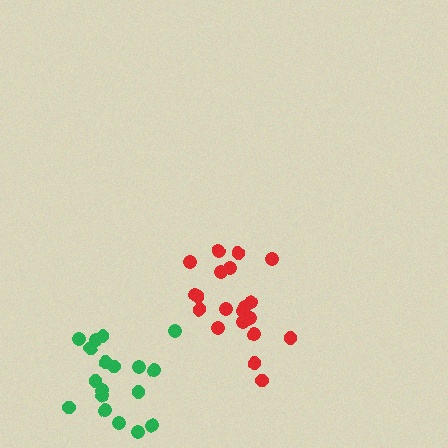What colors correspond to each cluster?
The clusters are colored: red, green.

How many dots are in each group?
Group 1: 20 dots, Group 2: 18 dots (38 total).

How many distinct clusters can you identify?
There are 2 distinct clusters.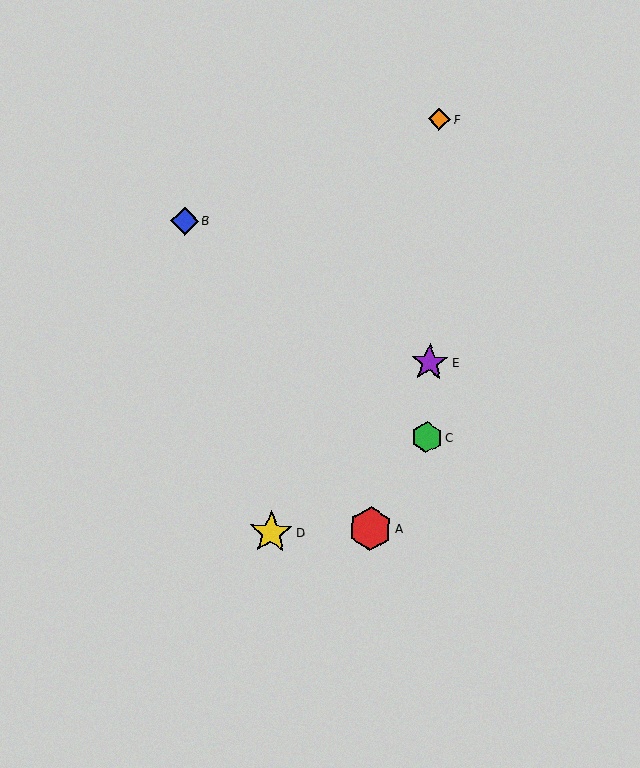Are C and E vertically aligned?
Yes, both are at x≈427.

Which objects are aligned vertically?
Objects C, E, F are aligned vertically.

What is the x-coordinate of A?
Object A is at x≈370.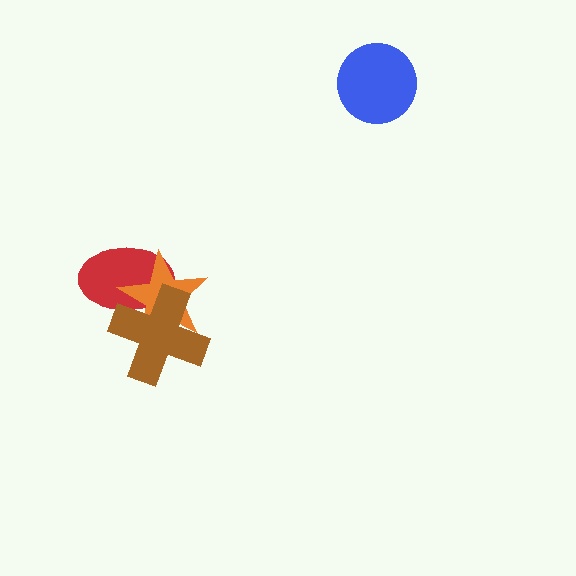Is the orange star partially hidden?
Yes, it is partially covered by another shape.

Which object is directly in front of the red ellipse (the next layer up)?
The orange star is directly in front of the red ellipse.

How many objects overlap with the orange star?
2 objects overlap with the orange star.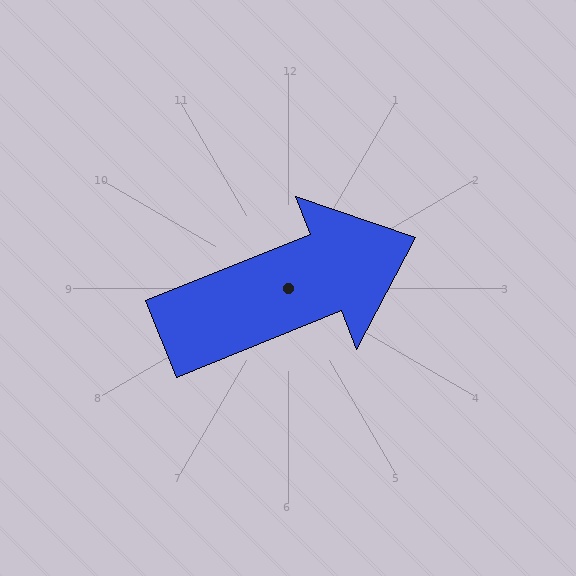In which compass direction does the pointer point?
East.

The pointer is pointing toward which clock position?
Roughly 2 o'clock.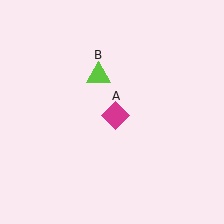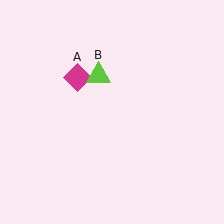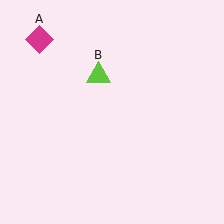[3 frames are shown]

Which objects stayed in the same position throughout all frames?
Lime triangle (object B) remained stationary.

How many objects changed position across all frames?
1 object changed position: magenta diamond (object A).